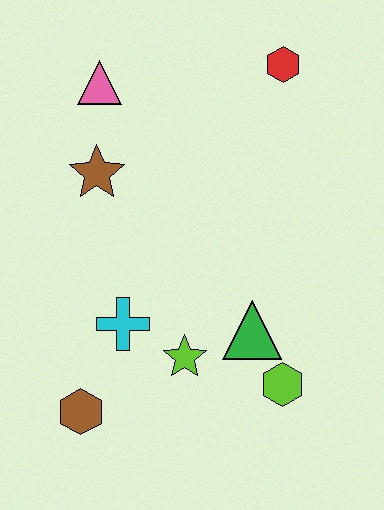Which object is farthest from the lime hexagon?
The pink triangle is farthest from the lime hexagon.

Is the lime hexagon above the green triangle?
No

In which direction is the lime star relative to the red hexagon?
The lime star is below the red hexagon.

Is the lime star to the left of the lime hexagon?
Yes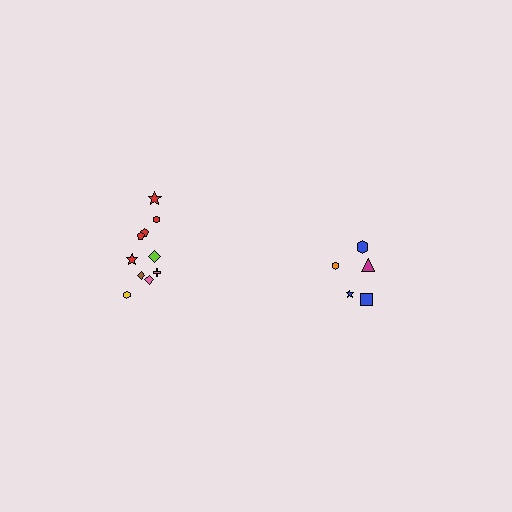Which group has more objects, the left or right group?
The left group.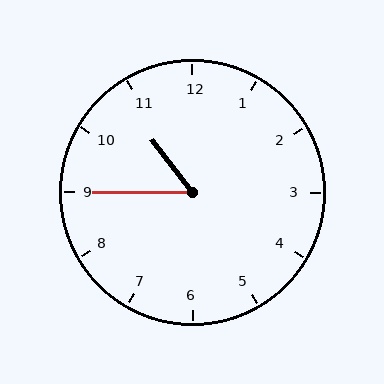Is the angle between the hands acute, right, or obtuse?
It is acute.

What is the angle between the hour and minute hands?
Approximately 52 degrees.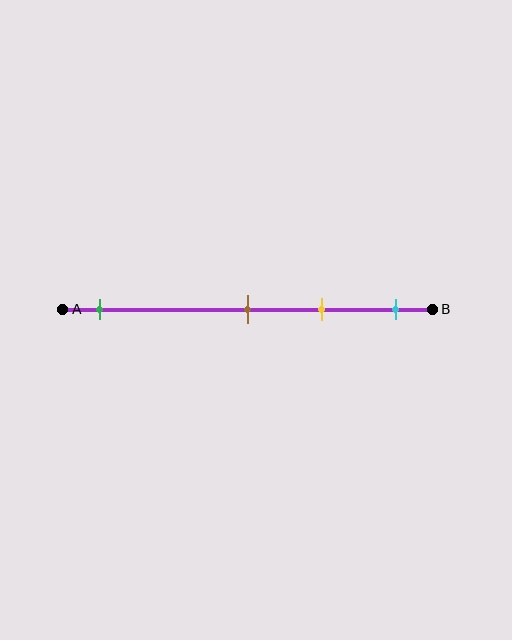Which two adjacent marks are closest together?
The brown and yellow marks are the closest adjacent pair.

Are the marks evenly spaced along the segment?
No, the marks are not evenly spaced.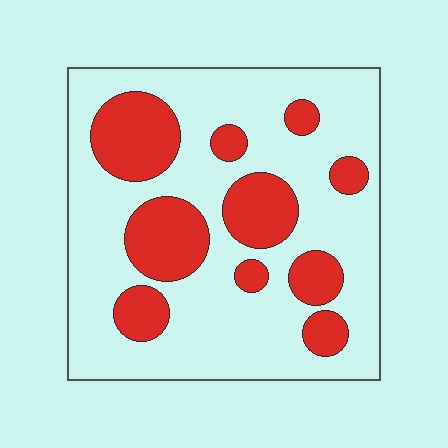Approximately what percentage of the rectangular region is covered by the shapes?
Approximately 30%.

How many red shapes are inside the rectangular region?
10.